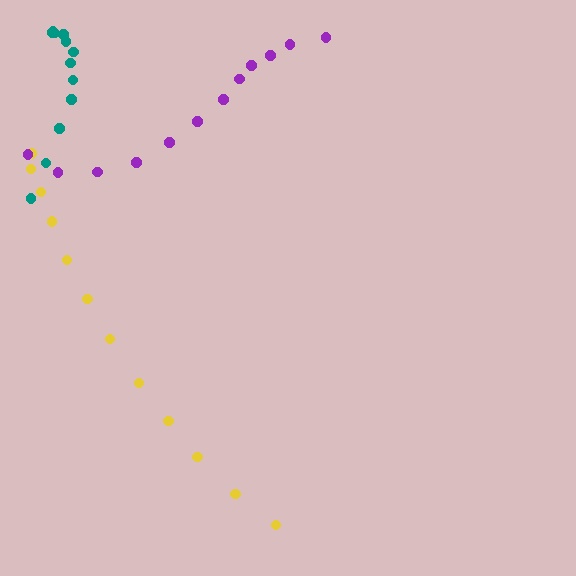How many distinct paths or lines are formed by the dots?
There are 3 distinct paths.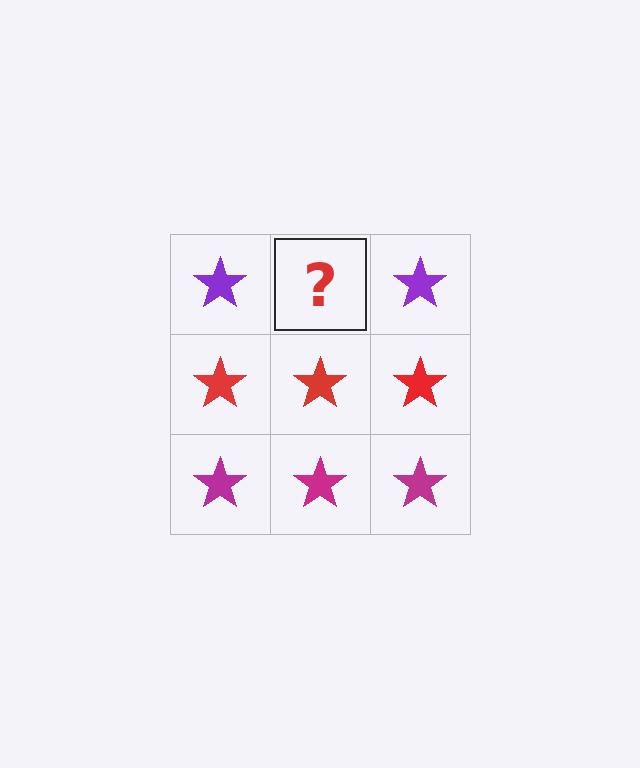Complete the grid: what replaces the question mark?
The question mark should be replaced with a purple star.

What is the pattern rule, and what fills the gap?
The rule is that each row has a consistent color. The gap should be filled with a purple star.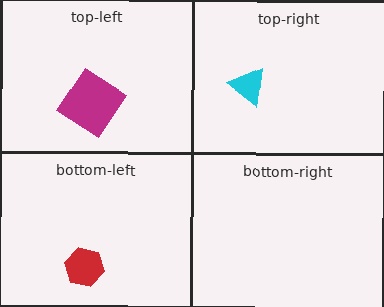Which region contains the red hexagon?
The bottom-left region.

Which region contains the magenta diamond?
The top-left region.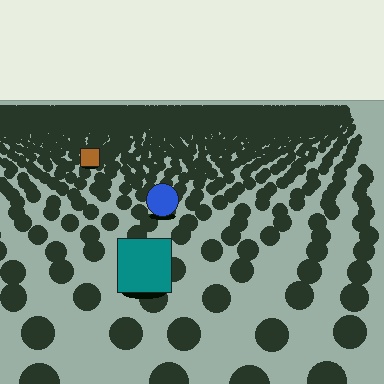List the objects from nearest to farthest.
From nearest to farthest: the teal square, the blue circle, the brown square.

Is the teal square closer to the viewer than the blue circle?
Yes. The teal square is closer — you can tell from the texture gradient: the ground texture is coarser near it.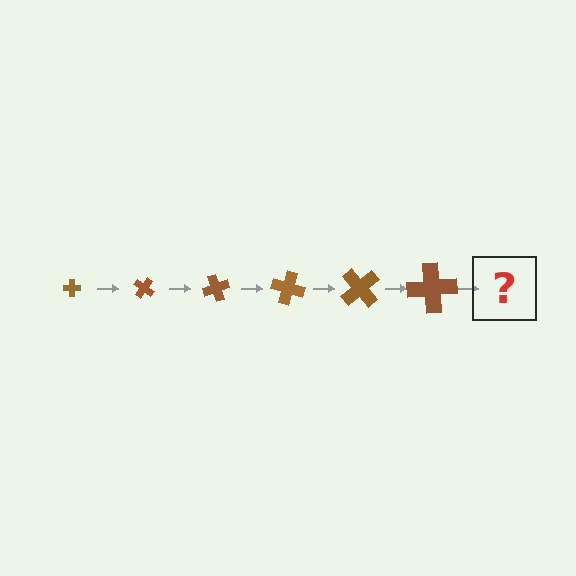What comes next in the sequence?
The next element should be a cross, larger than the previous one and rotated 210 degrees from the start.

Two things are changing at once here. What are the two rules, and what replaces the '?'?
The two rules are that the cross grows larger each step and it rotates 35 degrees each step. The '?' should be a cross, larger than the previous one and rotated 210 degrees from the start.